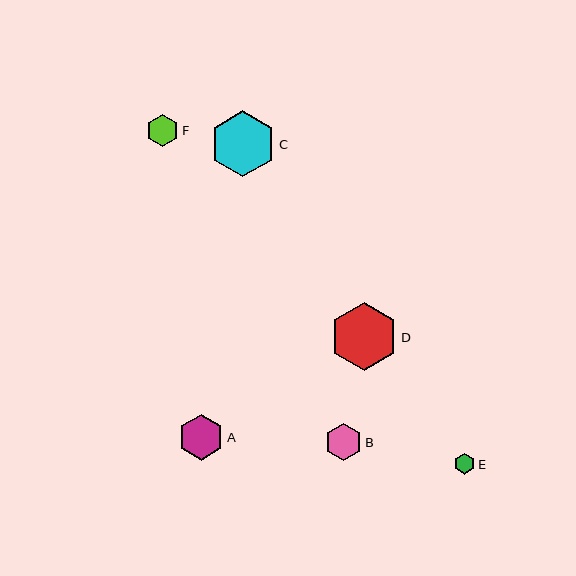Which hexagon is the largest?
Hexagon D is the largest with a size of approximately 68 pixels.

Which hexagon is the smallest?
Hexagon E is the smallest with a size of approximately 21 pixels.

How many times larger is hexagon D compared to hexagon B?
Hexagon D is approximately 1.8 times the size of hexagon B.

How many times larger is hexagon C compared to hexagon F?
Hexagon C is approximately 2.0 times the size of hexagon F.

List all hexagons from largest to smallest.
From largest to smallest: D, C, A, B, F, E.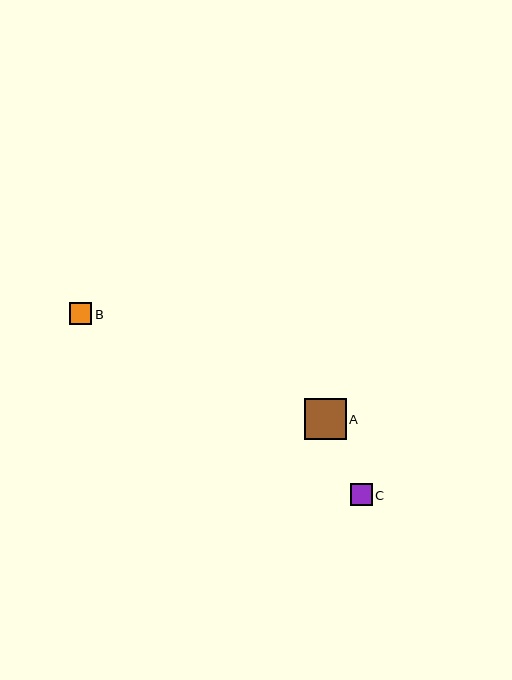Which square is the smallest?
Square C is the smallest with a size of approximately 22 pixels.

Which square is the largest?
Square A is the largest with a size of approximately 41 pixels.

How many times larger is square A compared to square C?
Square A is approximately 1.9 times the size of square C.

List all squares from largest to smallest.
From largest to smallest: A, B, C.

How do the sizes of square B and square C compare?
Square B and square C are approximately the same size.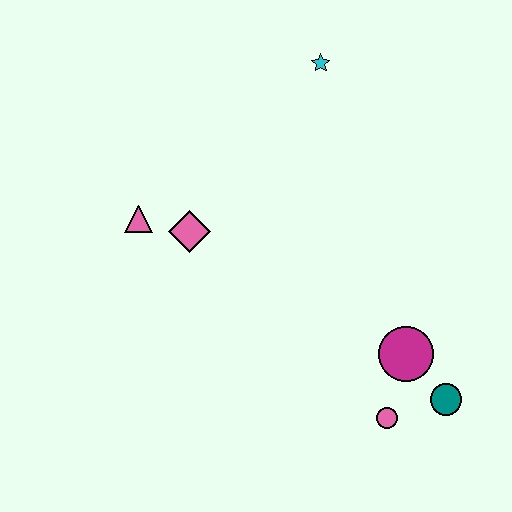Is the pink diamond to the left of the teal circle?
Yes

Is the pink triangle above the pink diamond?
Yes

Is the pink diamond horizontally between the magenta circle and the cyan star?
No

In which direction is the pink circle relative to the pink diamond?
The pink circle is to the right of the pink diamond.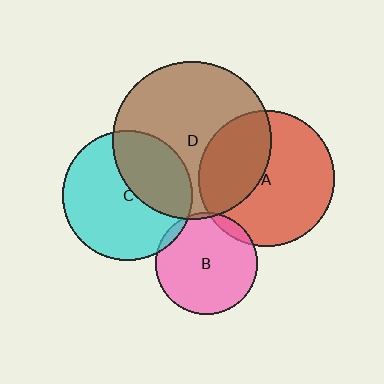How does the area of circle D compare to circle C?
Approximately 1.5 times.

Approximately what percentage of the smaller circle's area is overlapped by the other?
Approximately 5%.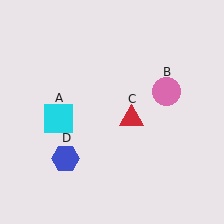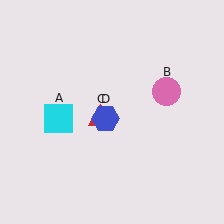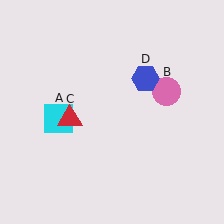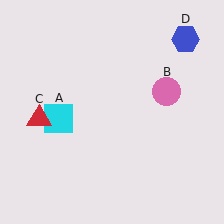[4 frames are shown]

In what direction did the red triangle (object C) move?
The red triangle (object C) moved left.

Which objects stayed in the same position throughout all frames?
Cyan square (object A) and pink circle (object B) remained stationary.